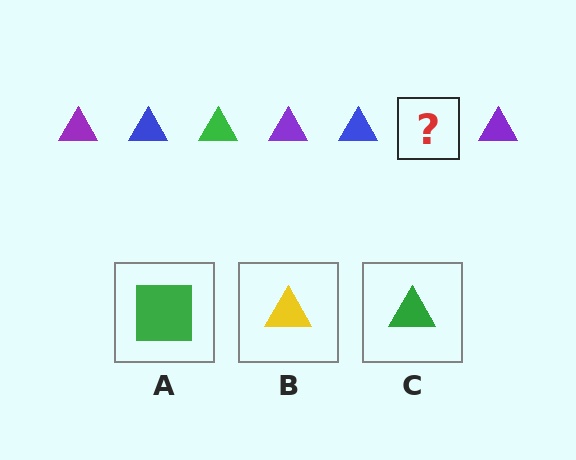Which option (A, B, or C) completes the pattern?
C.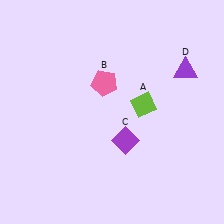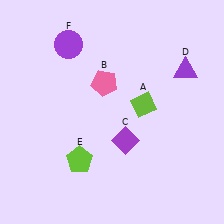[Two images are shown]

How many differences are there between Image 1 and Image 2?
There are 2 differences between the two images.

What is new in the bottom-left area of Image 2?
A lime pentagon (E) was added in the bottom-left area of Image 2.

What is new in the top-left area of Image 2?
A purple circle (F) was added in the top-left area of Image 2.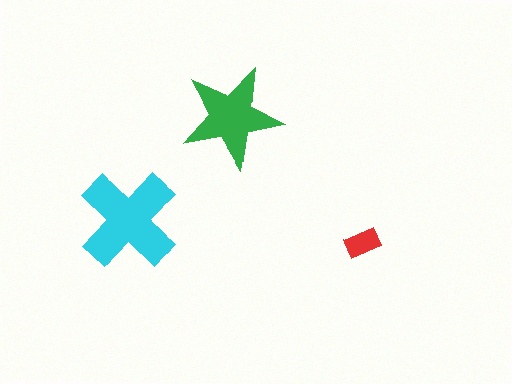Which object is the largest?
The cyan cross.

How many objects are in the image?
There are 3 objects in the image.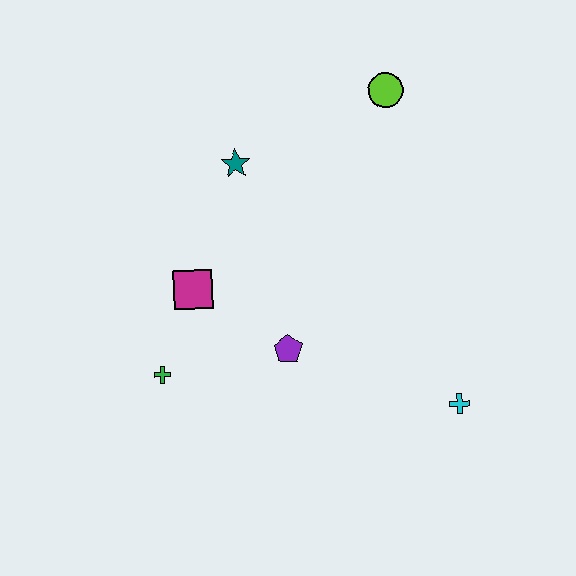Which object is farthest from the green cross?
The lime circle is farthest from the green cross.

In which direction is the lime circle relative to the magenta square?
The lime circle is to the right of the magenta square.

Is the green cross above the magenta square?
No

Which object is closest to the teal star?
The magenta square is closest to the teal star.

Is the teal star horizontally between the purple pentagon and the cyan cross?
No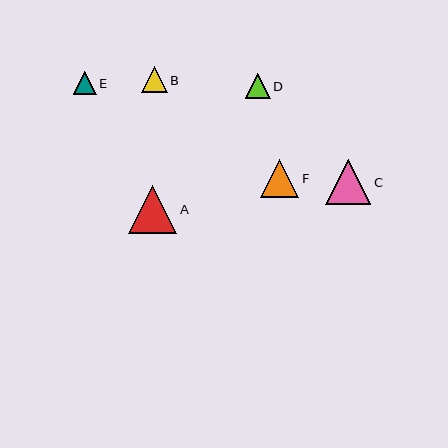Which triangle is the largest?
Triangle A is the largest with a size of approximately 48 pixels.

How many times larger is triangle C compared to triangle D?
Triangle C is approximately 1.8 times the size of triangle D.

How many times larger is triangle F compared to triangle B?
Triangle F is approximately 1.5 times the size of triangle B.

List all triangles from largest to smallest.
From largest to smallest: A, C, F, B, D, E.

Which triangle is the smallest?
Triangle E is the smallest with a size of approximately 23 pixels.